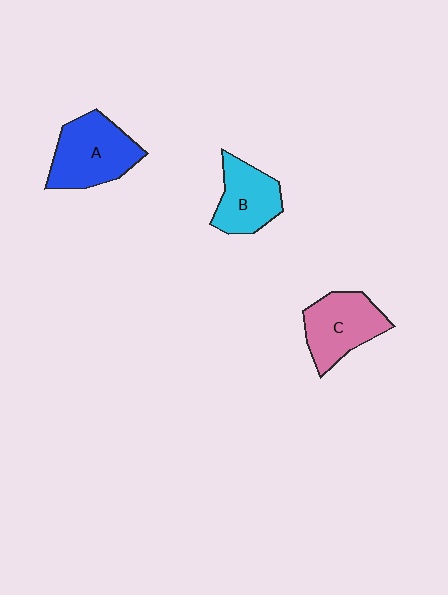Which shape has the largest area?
Shape A (blue).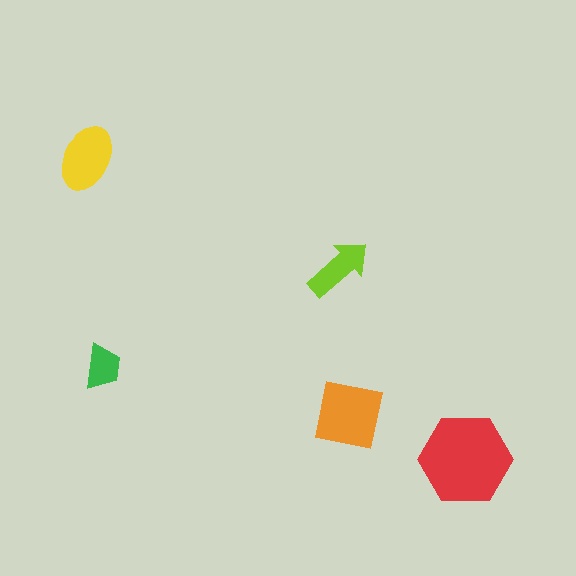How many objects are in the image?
There are 5 objects in the image.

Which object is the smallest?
The green trapezoid.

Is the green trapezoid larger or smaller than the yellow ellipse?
Smaller.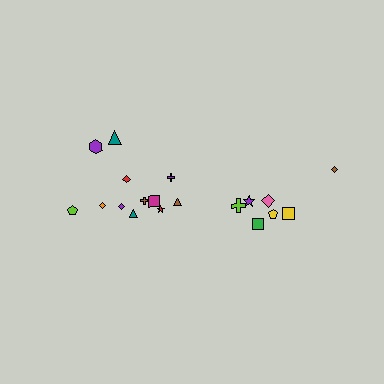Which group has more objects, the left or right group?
The left group.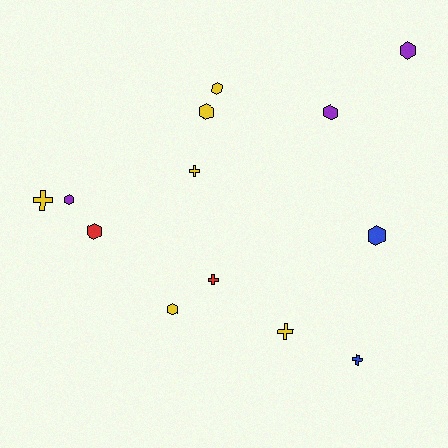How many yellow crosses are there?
There are 3 yellow crosses.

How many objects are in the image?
There are 13 objects.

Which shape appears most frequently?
Hexagon, with 8 objects.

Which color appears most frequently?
Yellow, with 6 objects.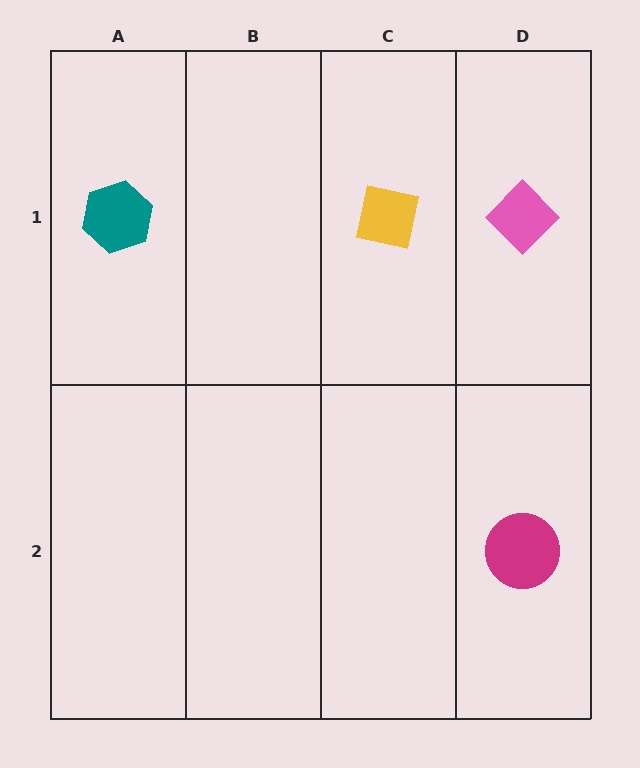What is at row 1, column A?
A teal hexagon.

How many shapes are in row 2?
1 shape.